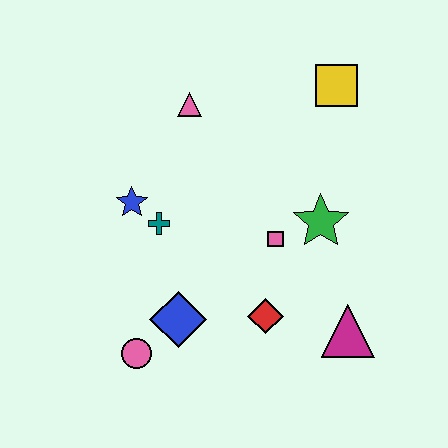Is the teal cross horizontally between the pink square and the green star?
No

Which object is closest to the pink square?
The green star is closest to the pink square.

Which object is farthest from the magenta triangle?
The pink triangle is farthest from the magenta triangle.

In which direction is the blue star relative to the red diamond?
The blue star is to the left of the red diamond.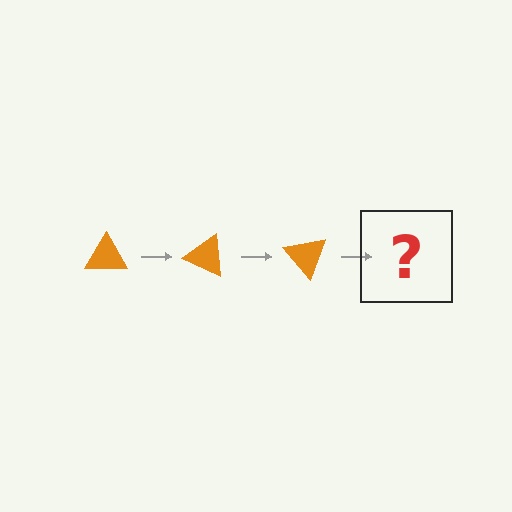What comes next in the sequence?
The next element should be an orange triangle rotated 75 degrees.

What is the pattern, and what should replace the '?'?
The pattern is that the triangle rotates 25 degrees each step. The '?' should be an orange triangle rotated 75 degrees.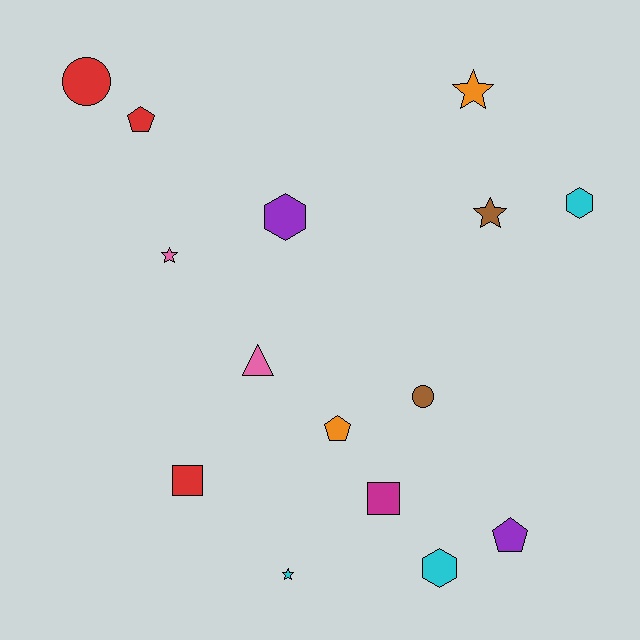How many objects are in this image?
There are 15 objects.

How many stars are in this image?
There are 4 stars.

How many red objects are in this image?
There are 3 red objects.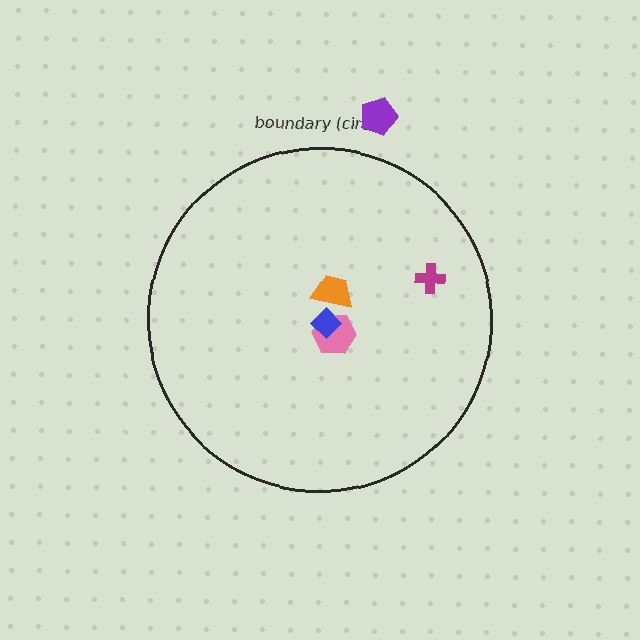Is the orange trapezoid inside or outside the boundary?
Inside.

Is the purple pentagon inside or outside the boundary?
Outside.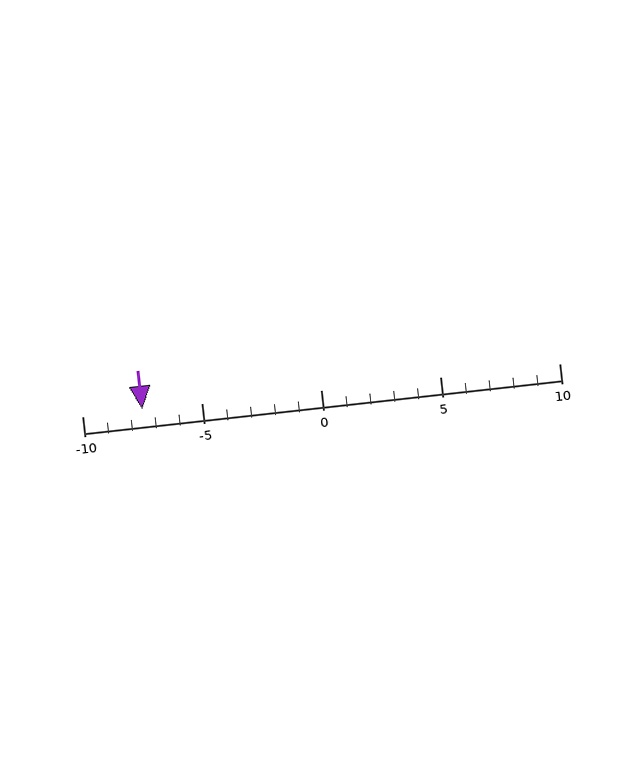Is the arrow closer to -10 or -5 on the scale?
The arrow is closer to -5.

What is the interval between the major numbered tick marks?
The major tick marks are spaced 5 units apart.